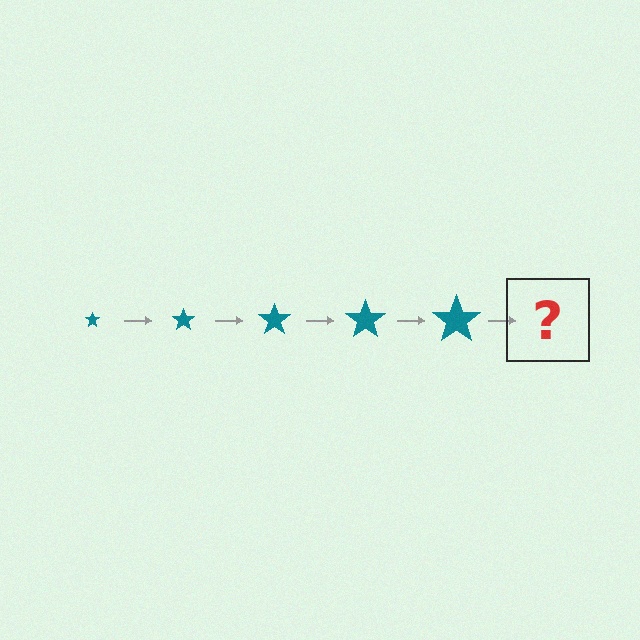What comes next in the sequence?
The next element should be a teal star, larger than the previous one.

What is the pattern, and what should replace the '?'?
The pattern is that the star gets progressively larger each step. The '?' should be a teal star, larger than the previous one.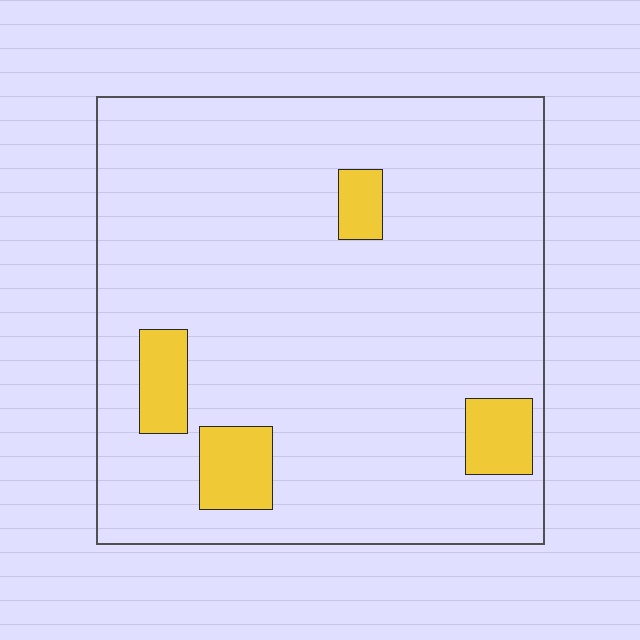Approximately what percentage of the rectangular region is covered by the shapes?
Approximately 10%.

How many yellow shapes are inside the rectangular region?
4.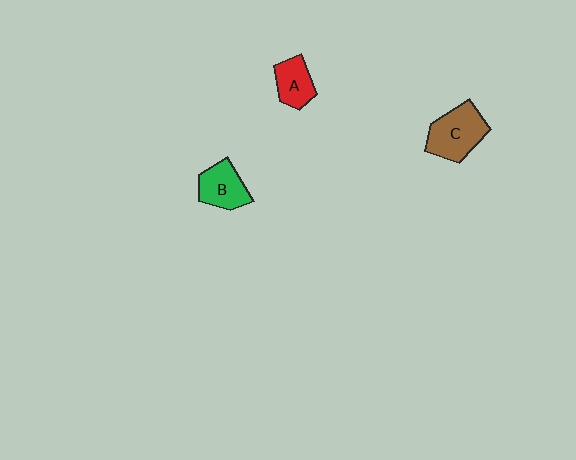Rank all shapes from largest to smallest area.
From largest to smallest: C (brown), B (green), A (red).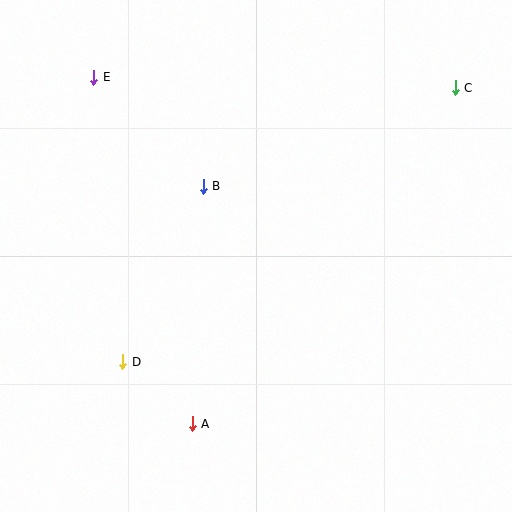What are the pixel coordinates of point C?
Point C is at (455, 88).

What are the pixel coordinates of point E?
Point E is at (94, 77).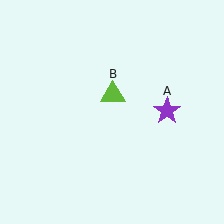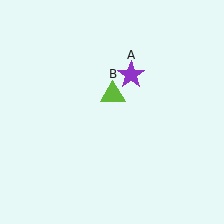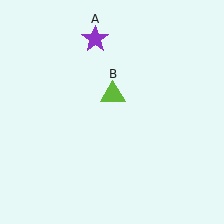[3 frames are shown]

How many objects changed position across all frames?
1 object changed position: purple star (object A).